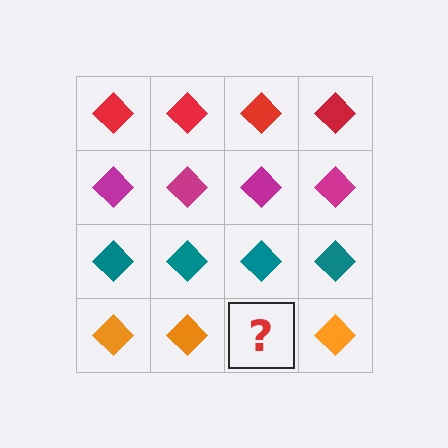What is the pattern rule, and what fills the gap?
The rule is that each row has a consistent color. The gap should be filled with an orange diamond.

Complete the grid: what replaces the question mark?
The question mark should be replaced with an orange diamond.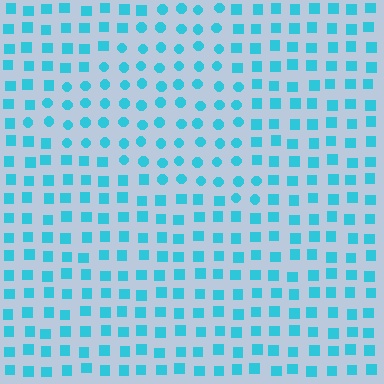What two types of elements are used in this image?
The image uses circles inside the triangle region and squares outside it.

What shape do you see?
I see a triangle.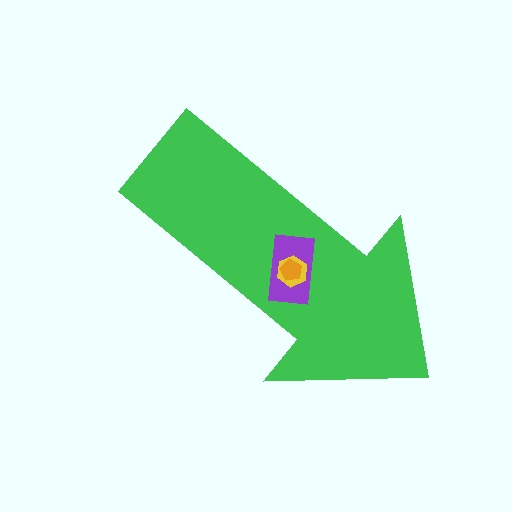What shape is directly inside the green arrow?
The purple rectangle.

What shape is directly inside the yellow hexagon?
The orange pentagon.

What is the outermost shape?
The green arrow.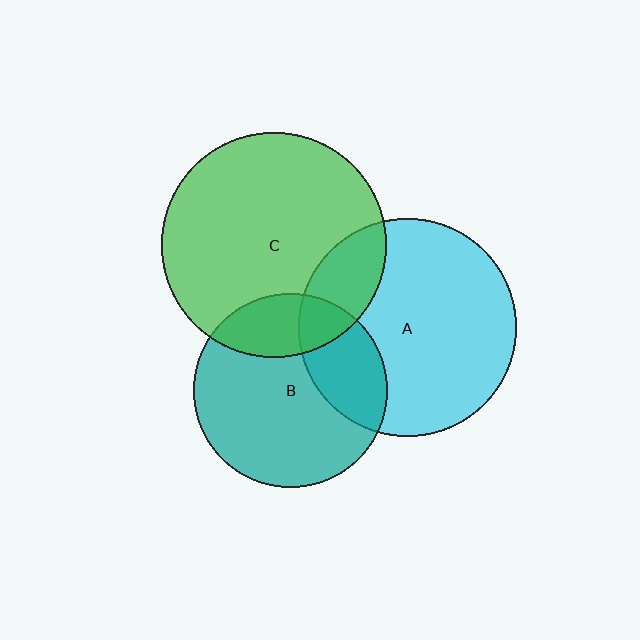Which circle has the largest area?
Circle C (green).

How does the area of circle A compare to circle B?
Approximately 1.3 times.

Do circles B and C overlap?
Yes.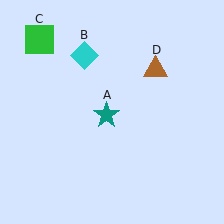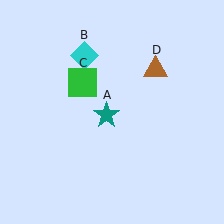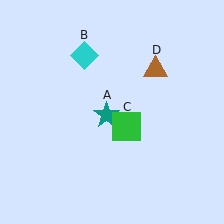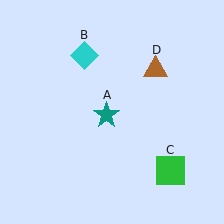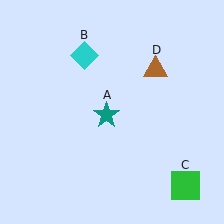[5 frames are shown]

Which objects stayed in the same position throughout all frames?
Teal star (object A) and cyan diamond (object B) and brown triangle (object D) remained stationary.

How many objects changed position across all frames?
1 object changed position: green square (object C).